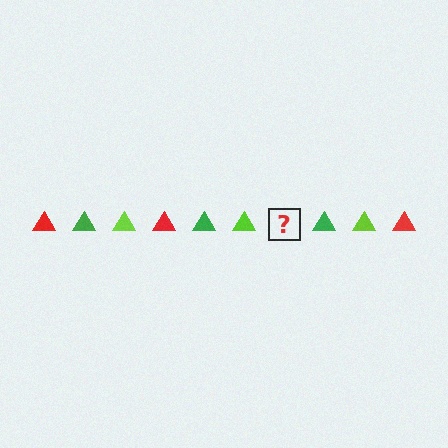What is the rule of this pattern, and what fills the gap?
The rule is that the pattern cycles through red, green, lime triangles. The gap should be filled with a red triangle.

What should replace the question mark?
The question mark should be replaced with a red triangle.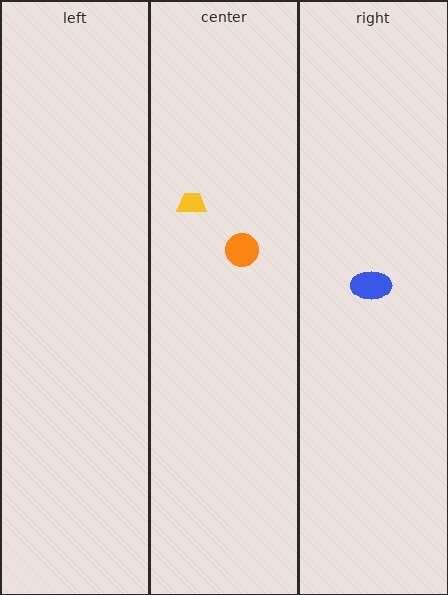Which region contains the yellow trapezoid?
The center region.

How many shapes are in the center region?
2.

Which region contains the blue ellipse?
The right region.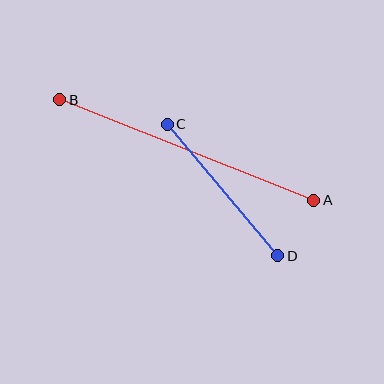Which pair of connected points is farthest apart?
Points A and B are farthest apart.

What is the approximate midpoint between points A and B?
The midpoint is at approximately (187, 150) pixels.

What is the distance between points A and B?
The distance is approximately 274 pixels.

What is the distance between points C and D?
The distance is approximately 172 pixels.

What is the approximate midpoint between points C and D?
The midpoint is at approximately (222, 190) pixels.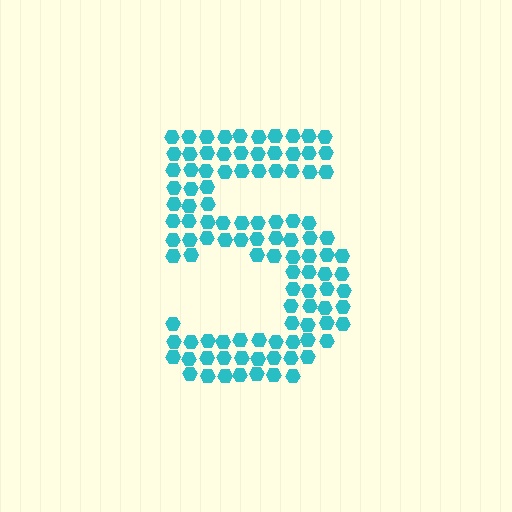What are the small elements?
The small elements are hexagons.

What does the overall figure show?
The overall figure shows the digit 5.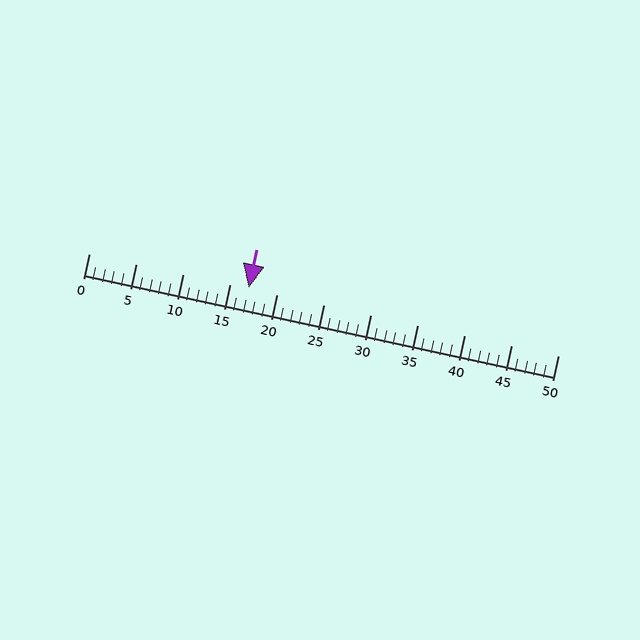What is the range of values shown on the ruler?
The ruler shows values from 0 to 50.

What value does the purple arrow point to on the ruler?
The purple arrow points to approximately 17.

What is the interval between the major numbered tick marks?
The major tick marks are spaced 5 units apart.